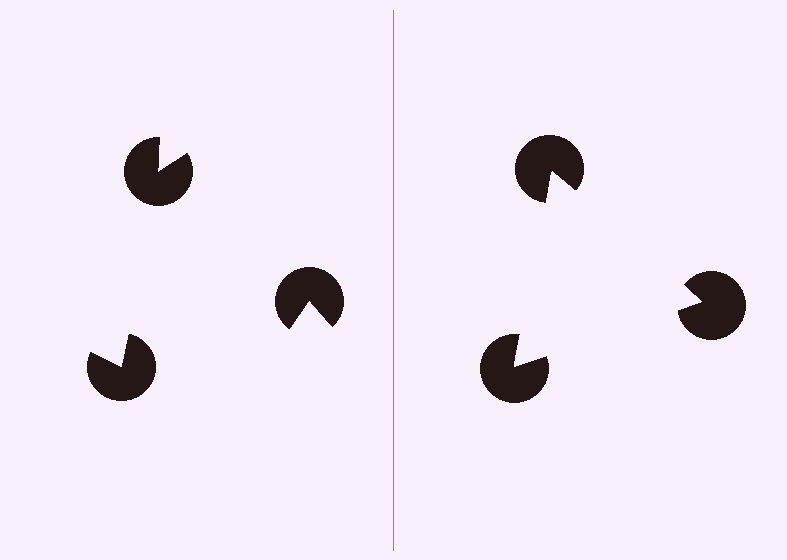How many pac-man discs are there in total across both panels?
6 — 3 on each side.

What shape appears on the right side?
An illusory triangle.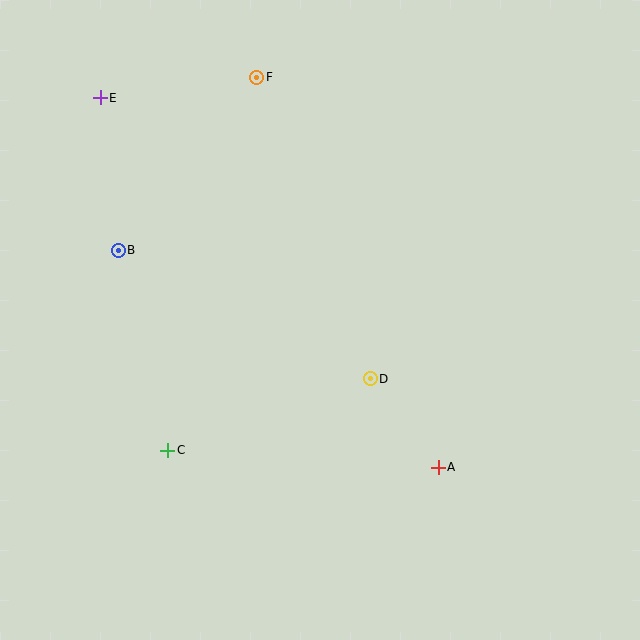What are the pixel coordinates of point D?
Point D is at (370, 379).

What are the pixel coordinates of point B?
Point B is at (118, 250).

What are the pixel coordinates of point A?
Point A is at (438, 467).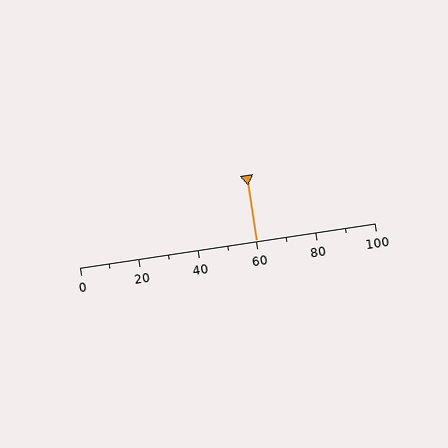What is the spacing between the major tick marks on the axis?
The major ticks are spaced 20 apart.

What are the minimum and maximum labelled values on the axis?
The axis runs from 0 to 100.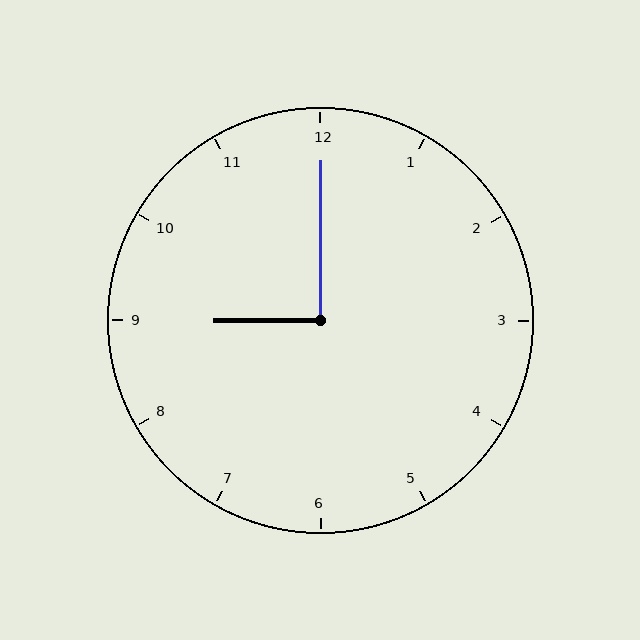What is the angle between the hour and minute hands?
Approximately 90 degrees.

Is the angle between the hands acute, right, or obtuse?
It is right.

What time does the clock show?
9:00.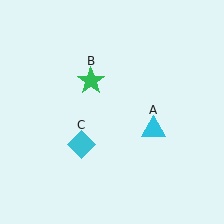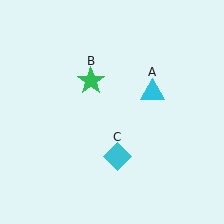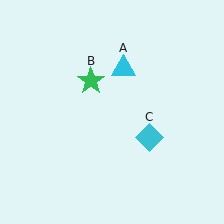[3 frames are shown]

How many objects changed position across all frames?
2 objects changed position: cyan triangle (object A), cyan diamond (object C).